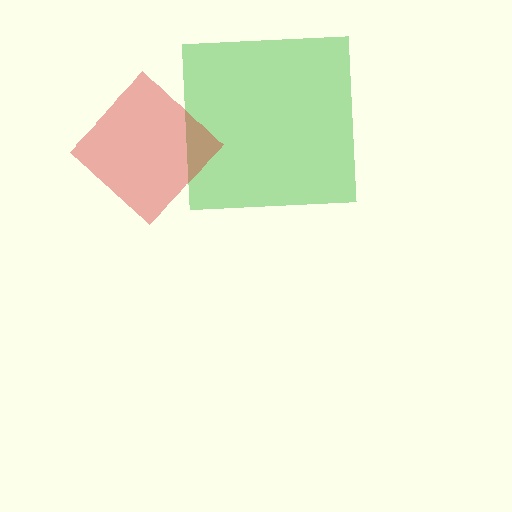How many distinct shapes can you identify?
There are 2 distinct shapes: a green square, a red diamond.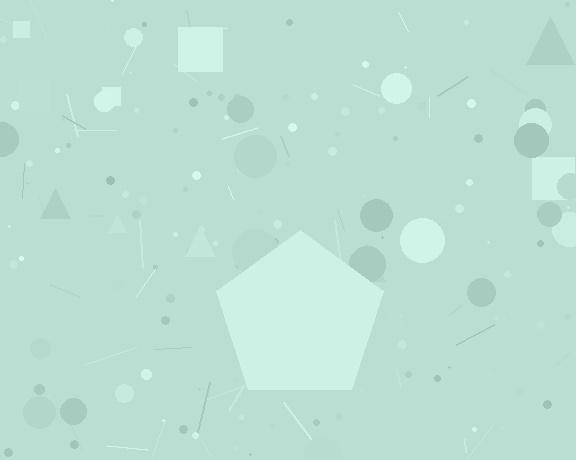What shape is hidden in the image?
A pentagon is hidden in the image.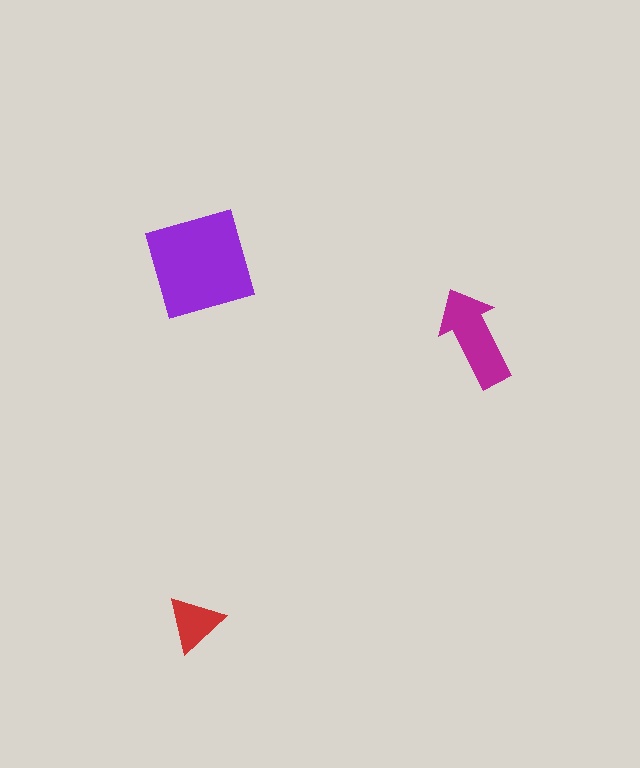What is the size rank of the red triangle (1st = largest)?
3rd.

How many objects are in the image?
There are 3 objects in the image.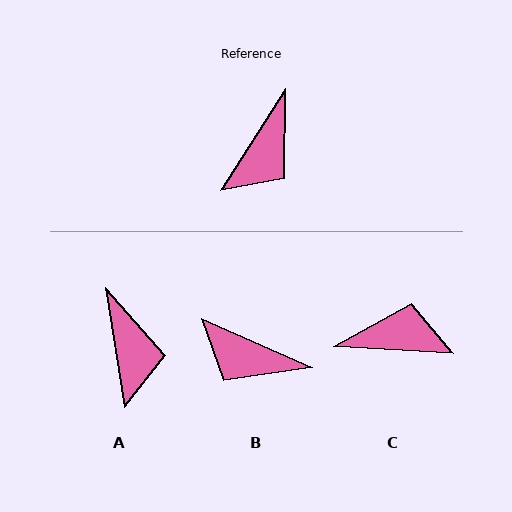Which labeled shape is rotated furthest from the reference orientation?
C, about 119 degrees away.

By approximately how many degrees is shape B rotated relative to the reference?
Approximately 81 degrees clockwise.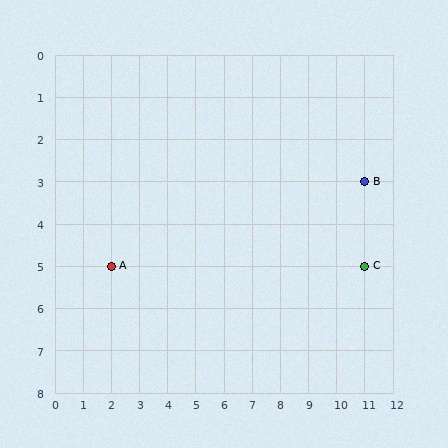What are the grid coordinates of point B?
Point B is at grid coordinates (11, 3).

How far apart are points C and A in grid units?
Points C and A are 9 columns apart.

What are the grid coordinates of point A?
Point A is at grid coordinates (2, 5).